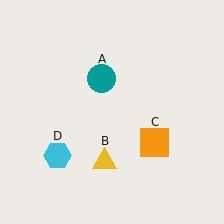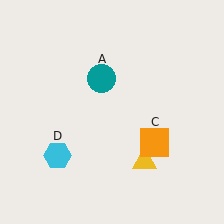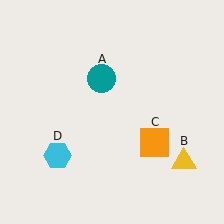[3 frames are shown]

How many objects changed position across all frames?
1 object changed position: yellow triangle (object B).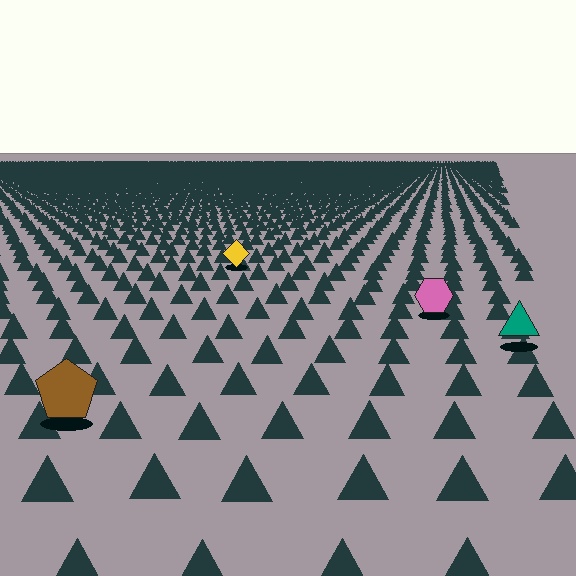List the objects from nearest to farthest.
From nearest to farthest: the brown pentagon, the teal triangle, the pink hexagon, the yellow diamond.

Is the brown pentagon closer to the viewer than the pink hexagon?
Yes. The brown pentagon is closer — you can tell from the texture gradient: the ground texture is coarser near it.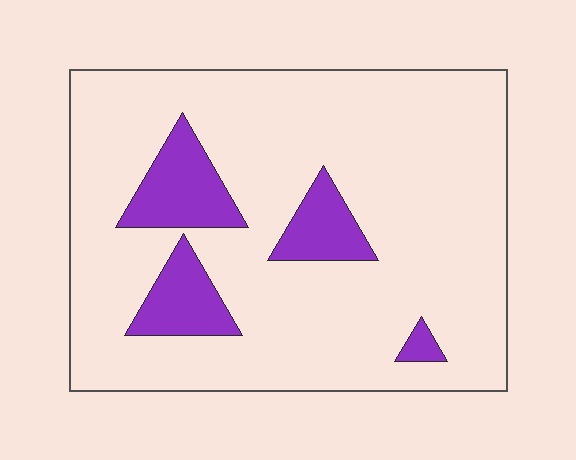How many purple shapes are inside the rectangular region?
4.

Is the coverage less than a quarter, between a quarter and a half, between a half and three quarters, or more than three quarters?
Less than a quarter.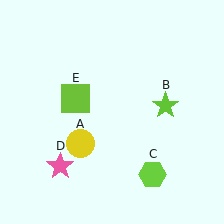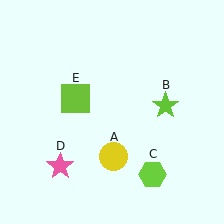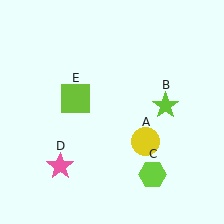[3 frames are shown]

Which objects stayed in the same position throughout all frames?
Lime star (object B) and lime hexagon (object C) and pink star (object D) and lime square (object E) remained stationary.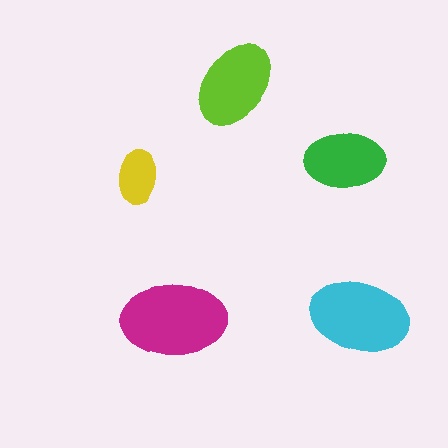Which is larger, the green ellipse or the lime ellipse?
The lime one.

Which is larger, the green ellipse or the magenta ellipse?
The magenta one.